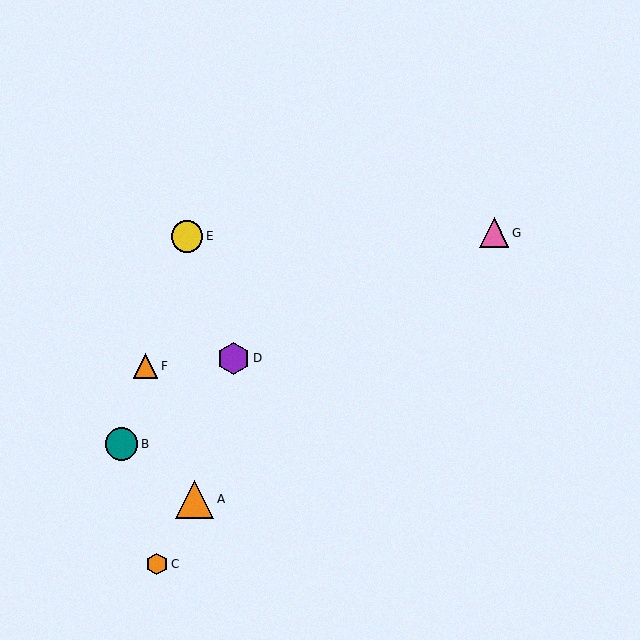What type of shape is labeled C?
Shape C is an orange hexagon.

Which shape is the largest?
The orange triangle (labeled A) is the largest.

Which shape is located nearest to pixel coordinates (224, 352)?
The purple hexagon (labeled D) at (234, 358) is nearest to that location.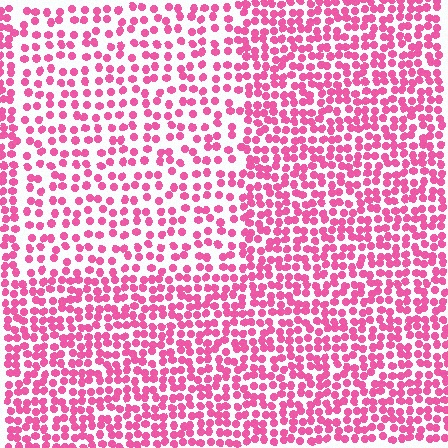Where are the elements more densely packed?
The elements are more densely packed outside the rectangle boundary.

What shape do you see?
I see a rectangle.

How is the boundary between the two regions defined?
The boundary is defined by a change in element density (approximately 1.7x ratio). All elements are the same color, size, and shape.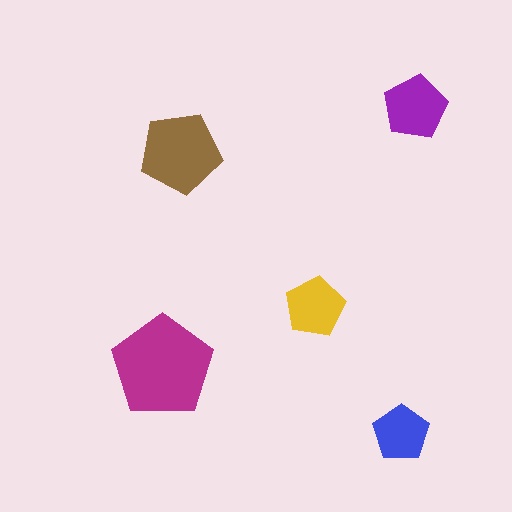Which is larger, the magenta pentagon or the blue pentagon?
The magenta one.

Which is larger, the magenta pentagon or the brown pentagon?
The magenta one.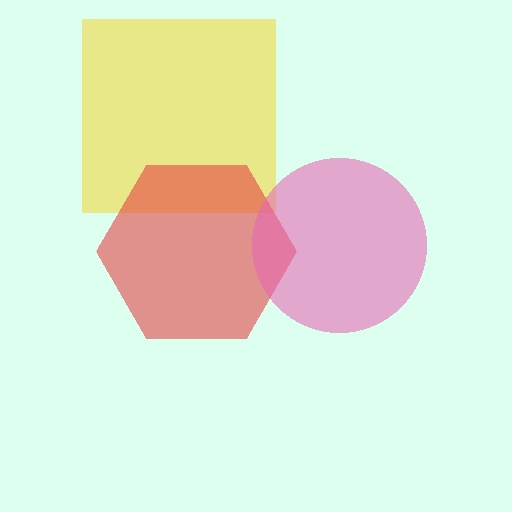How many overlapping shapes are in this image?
There are 3 overlapping shapes in the image.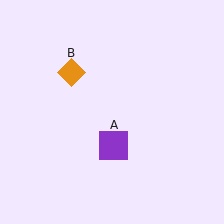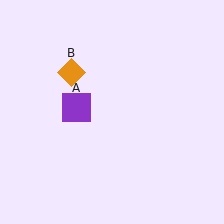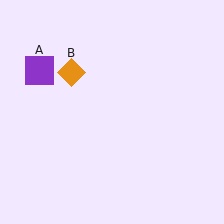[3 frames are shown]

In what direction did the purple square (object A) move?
The purple square (object A) moved up and to the left.